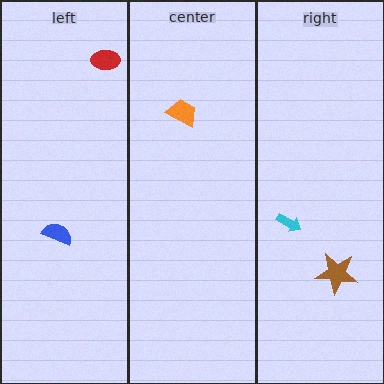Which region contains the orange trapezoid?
The center region.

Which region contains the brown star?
The right region.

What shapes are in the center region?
The orange trapezoid.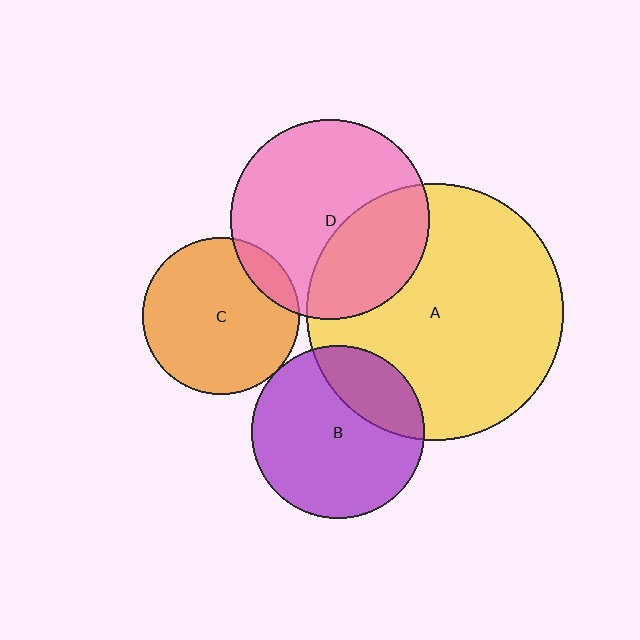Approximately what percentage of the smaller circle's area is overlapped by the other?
Approximately 10%.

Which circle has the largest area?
Circle A (yellow).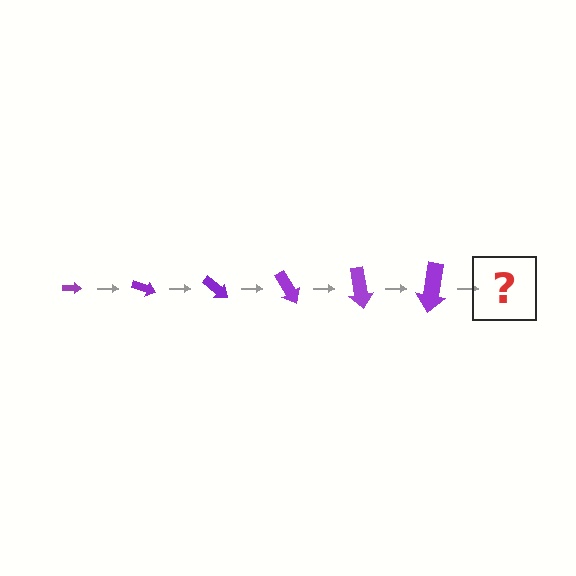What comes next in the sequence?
The next element should be an arrow, larger than the previous one and rotated 120 degrees from the start.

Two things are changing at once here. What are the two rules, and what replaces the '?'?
The two rules are that the arrow grows larger each step and it rotates 20 degrees each step. The '?' should be an arrow, larger than the previous one and rotated 120 degrees from the start.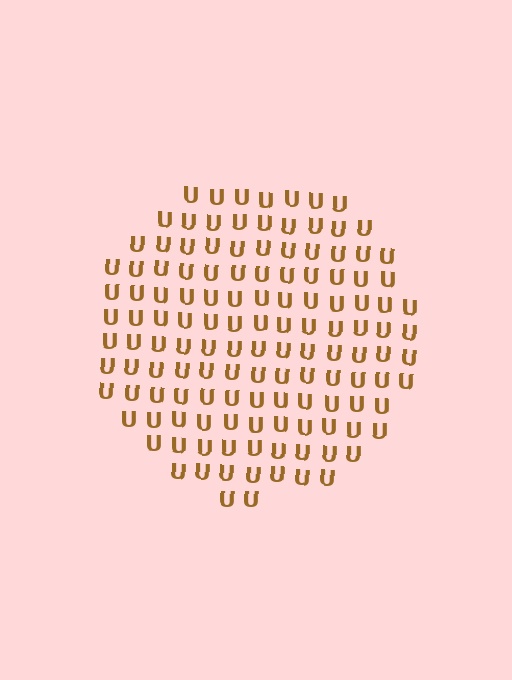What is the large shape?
The large shape is a circle.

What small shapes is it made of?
It is made of small letter U's.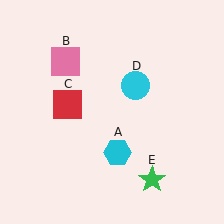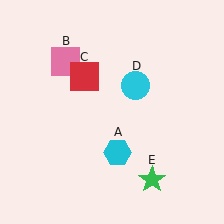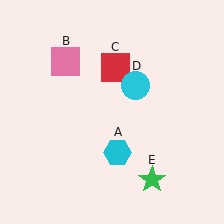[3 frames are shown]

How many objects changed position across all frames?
1 object changed position: red square (object C).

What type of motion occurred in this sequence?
The red square (object C) rotated clockwise around the center of the scene.